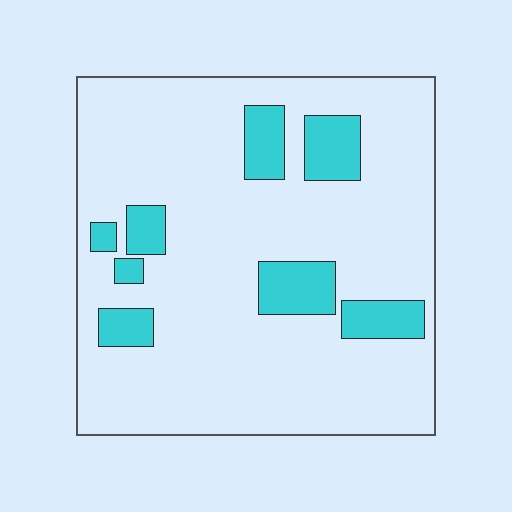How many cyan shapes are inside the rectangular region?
8.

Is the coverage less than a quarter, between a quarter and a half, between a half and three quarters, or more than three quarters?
Less than a quarter.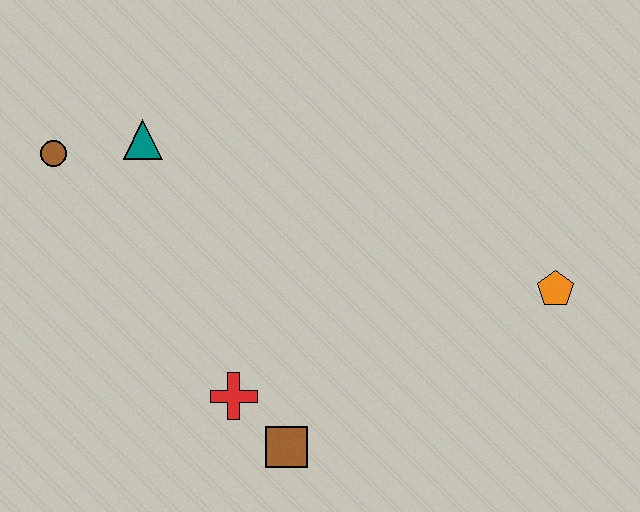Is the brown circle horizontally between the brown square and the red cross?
No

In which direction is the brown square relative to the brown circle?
The brown square is below the brown circle.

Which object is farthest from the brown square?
The brown circle is farthest from the brown square.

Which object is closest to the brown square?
The red cross is closest to the brown square.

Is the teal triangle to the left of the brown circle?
No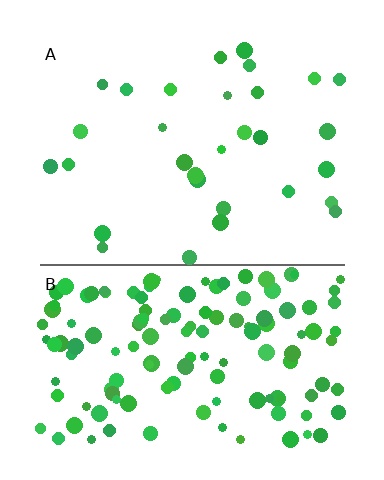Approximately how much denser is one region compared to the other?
Approximately 4.3× — region B over region A.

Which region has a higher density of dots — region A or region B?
B (the bottom).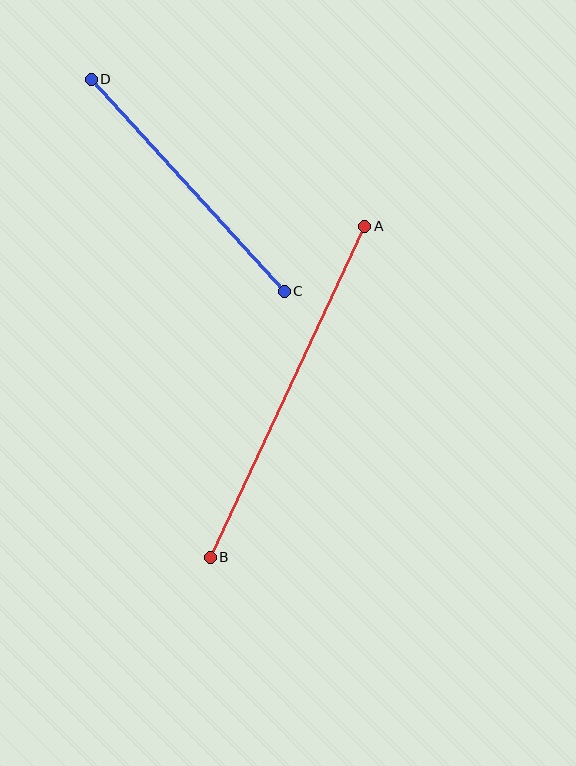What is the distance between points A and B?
The distance is approximately 365 pixels.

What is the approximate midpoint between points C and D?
The midpoint is at approximately (188, 185) pixels.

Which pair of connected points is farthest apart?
Points A and B are farthest apart.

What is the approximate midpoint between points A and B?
The midpoint is at approximately (288, 392) pixels.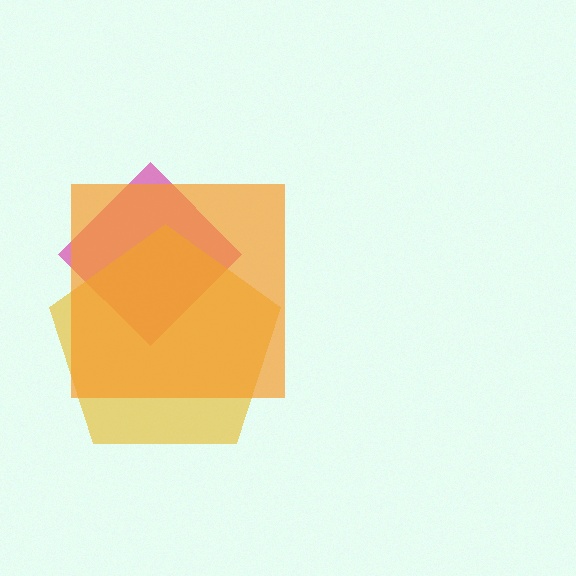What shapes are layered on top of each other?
The layered shapes are: a magenta diamond, a yellow pentagon, an orange square.